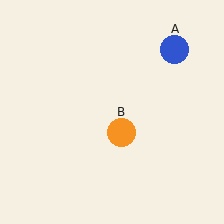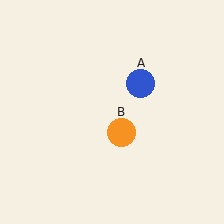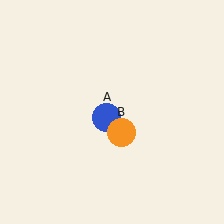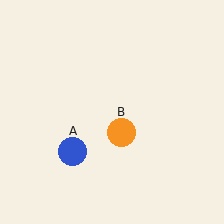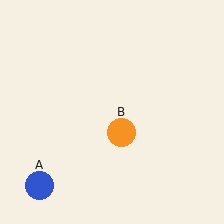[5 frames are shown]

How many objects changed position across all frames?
1 object changed position: blue circle (object A).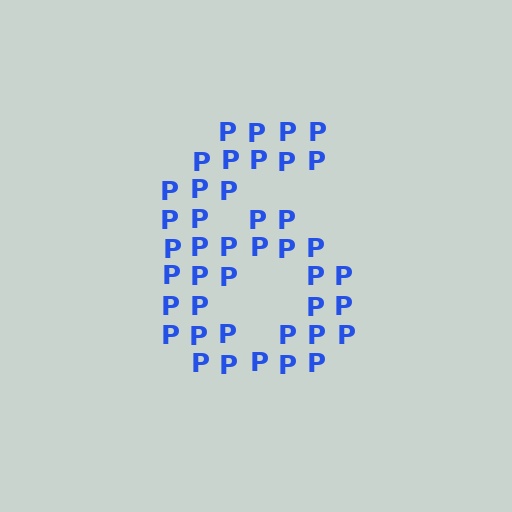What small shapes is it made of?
It is made of small letter P's.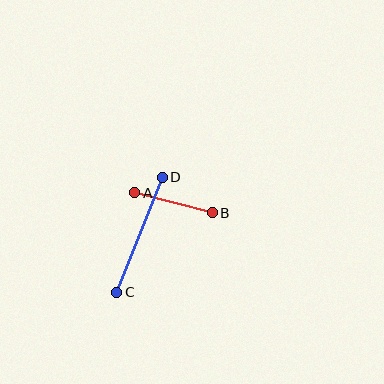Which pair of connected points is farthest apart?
Points C and D are farthest apart.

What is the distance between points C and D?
The distance is approximately 124 pixels.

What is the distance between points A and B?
The distance is approximately 80 pixels.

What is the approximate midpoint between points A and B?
The midpoint is at approximately (174, 203) pixels.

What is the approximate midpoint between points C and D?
The midpoint is at approximately (140, 235) pixels.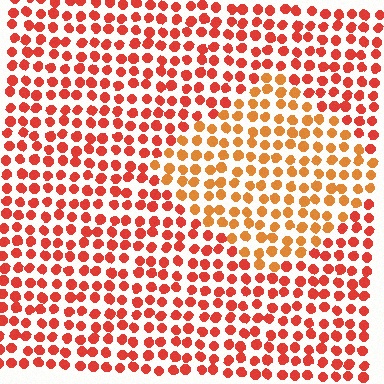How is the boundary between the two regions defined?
The boundary is defined purely by a slight shift in hue (about 27 degrees). Spacing, size, and orientation are identical on both sides.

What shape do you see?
I see a diamond.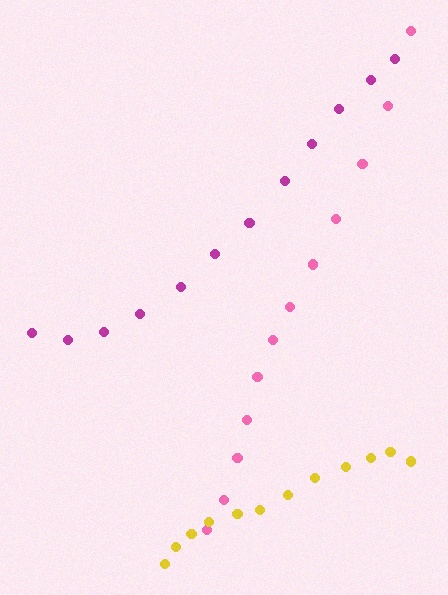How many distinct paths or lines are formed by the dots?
There are 3 distinct paths.